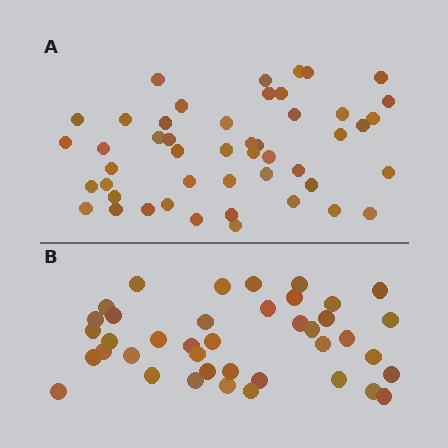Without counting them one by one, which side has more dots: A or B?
Region A (the top region) has more dots.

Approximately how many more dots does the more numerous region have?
Region A has roughly 8 or so more dots than region B.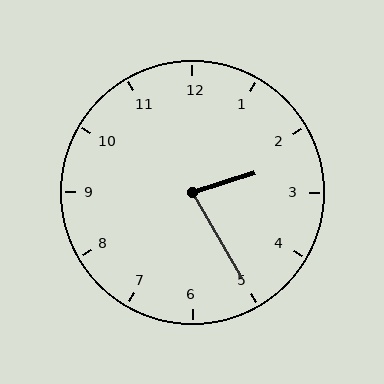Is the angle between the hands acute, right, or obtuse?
It is acute.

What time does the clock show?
2:25.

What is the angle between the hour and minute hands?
Approximately 78 degrees.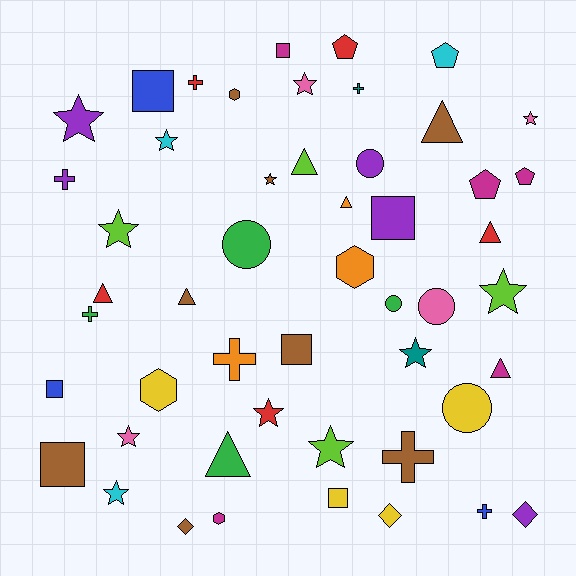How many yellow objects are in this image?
There are 4 yellow objects.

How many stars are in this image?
There are 12 stars.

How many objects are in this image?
There are 50 objects.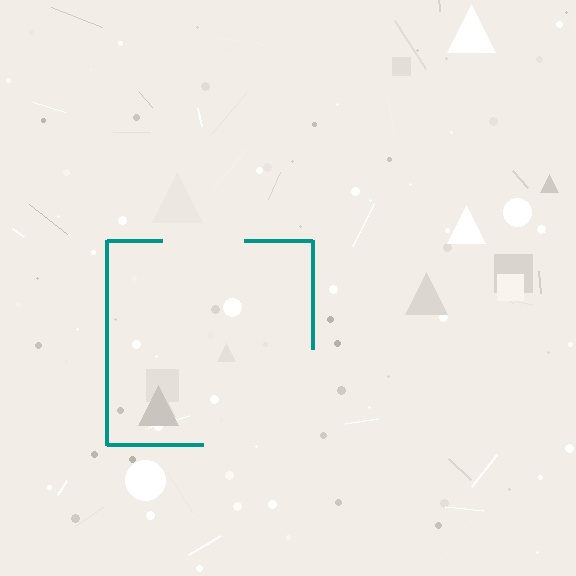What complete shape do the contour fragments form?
The contour fragments form a square.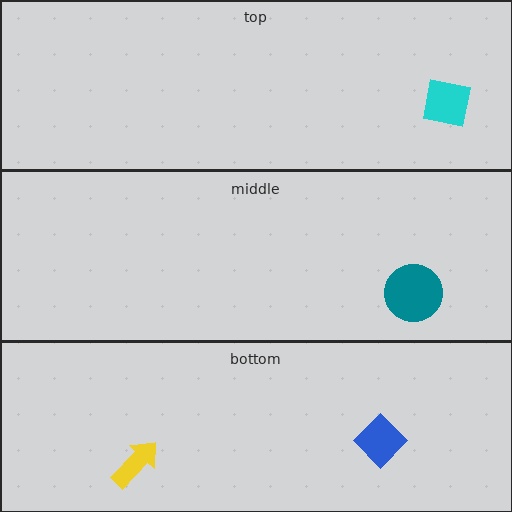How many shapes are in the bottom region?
2.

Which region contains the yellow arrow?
The bottom region.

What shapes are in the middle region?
The teal circle.